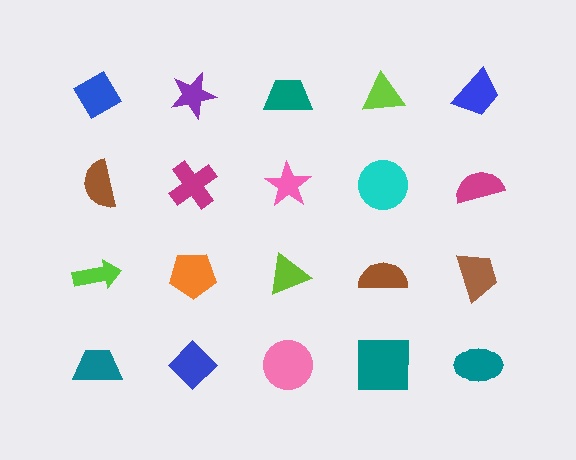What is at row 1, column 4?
A lime triangle.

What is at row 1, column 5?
A blue trapezoid.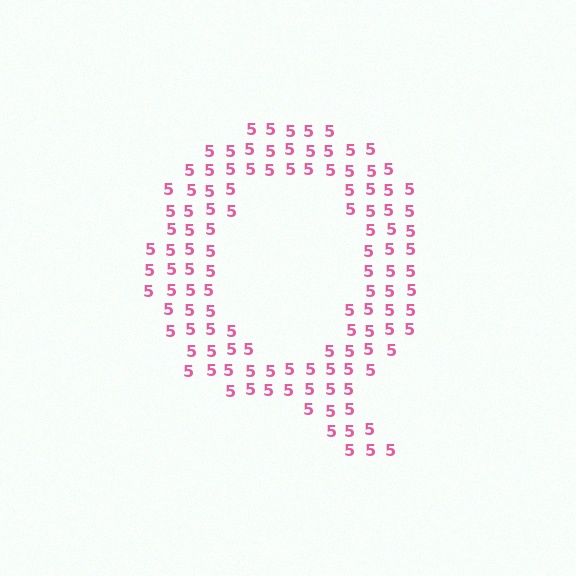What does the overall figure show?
The overall figure shows the letter Q.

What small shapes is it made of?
It is made of small digit 5's.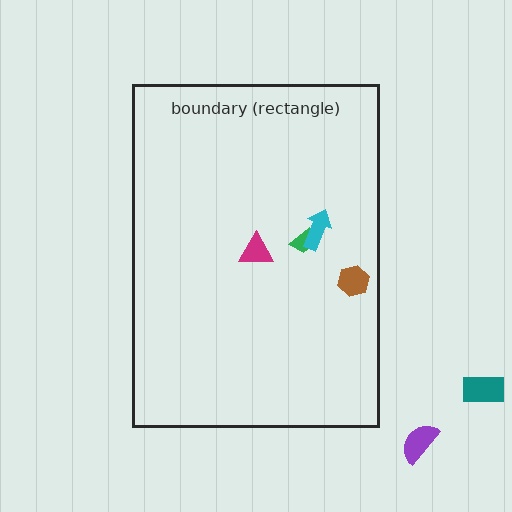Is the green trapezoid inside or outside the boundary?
Inside.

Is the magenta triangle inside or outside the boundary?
Inside.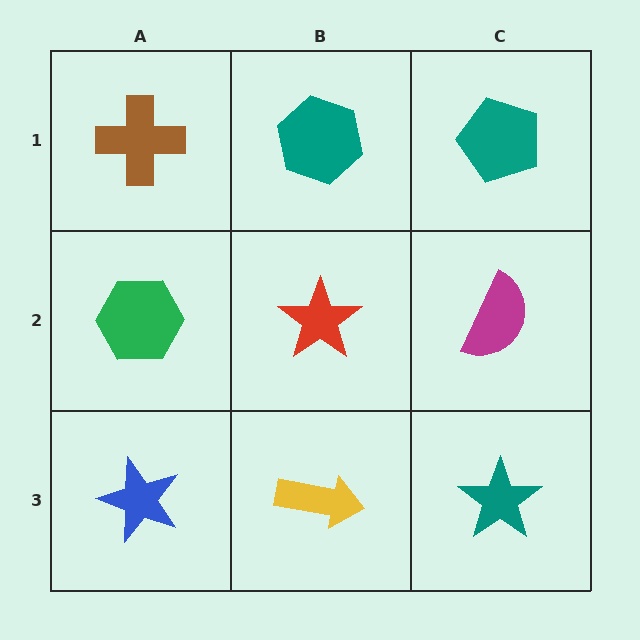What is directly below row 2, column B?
A yellow arrow.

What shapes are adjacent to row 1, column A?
A green hexagon (row 2, column A), a teal hexagon (row 1, column B).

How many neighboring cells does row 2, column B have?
4.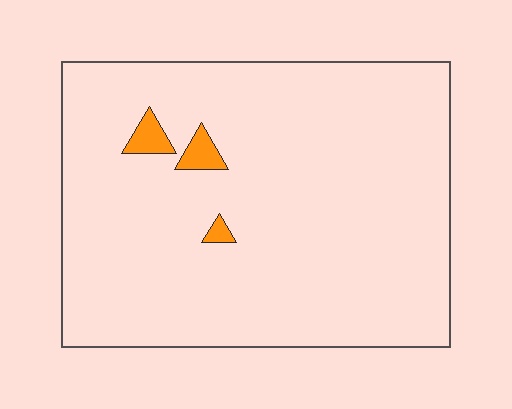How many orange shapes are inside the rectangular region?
3.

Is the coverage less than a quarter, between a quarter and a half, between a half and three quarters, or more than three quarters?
Less than a quarter.